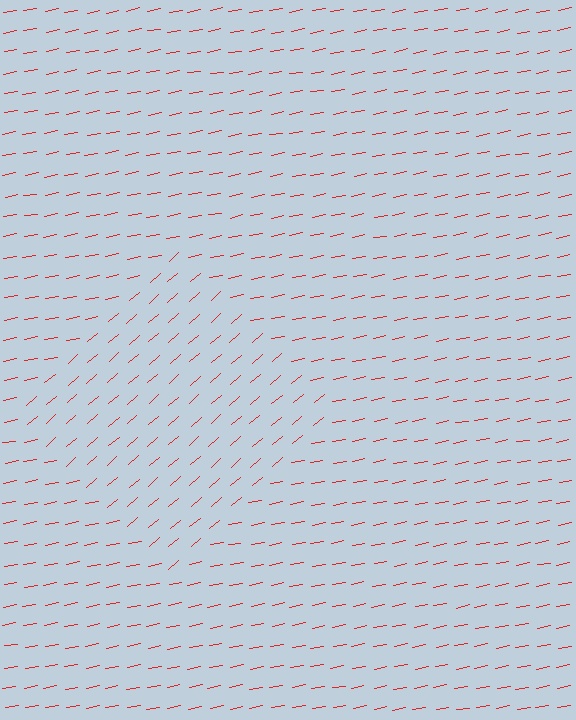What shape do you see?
I see a diamond.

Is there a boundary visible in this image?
Yes, there is a texture boundary formed by a change in line orientation.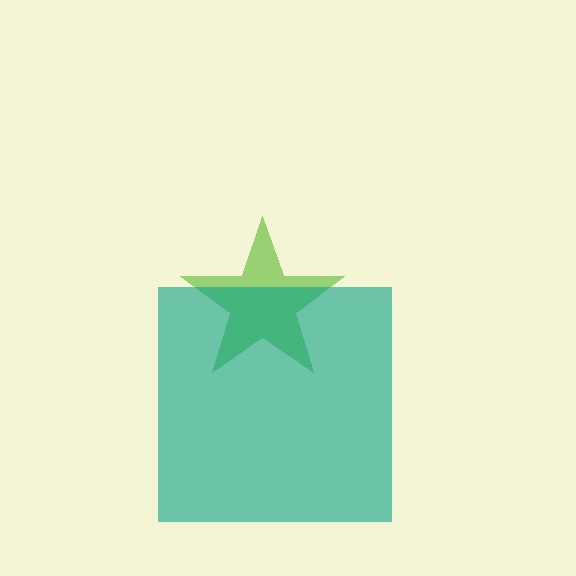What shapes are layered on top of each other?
The layered shapes are: a lime star, a teal square.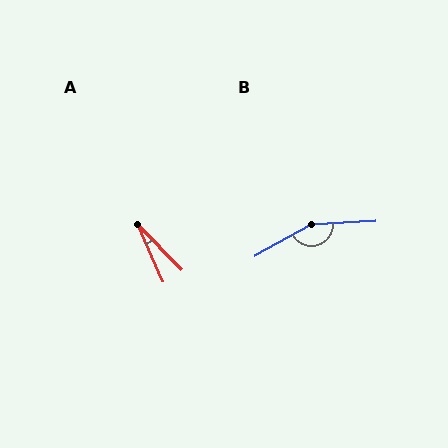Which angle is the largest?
B, at approximately 153 degrees.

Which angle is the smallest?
A, at approximately 21 degrees.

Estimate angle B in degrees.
Approximately 153 degrees.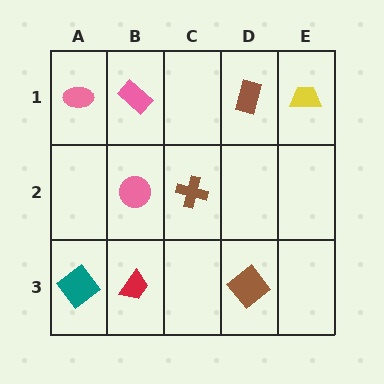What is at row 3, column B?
A red trapezoid.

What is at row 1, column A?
A pink ellipse.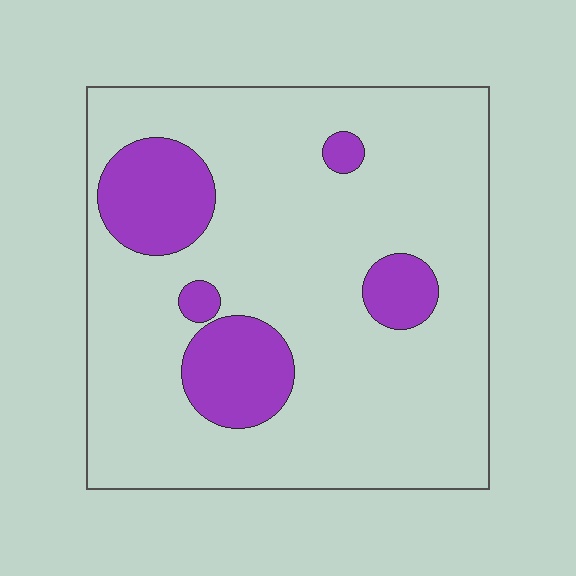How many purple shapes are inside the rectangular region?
5.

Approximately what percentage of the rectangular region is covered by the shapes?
Approximately 20%.